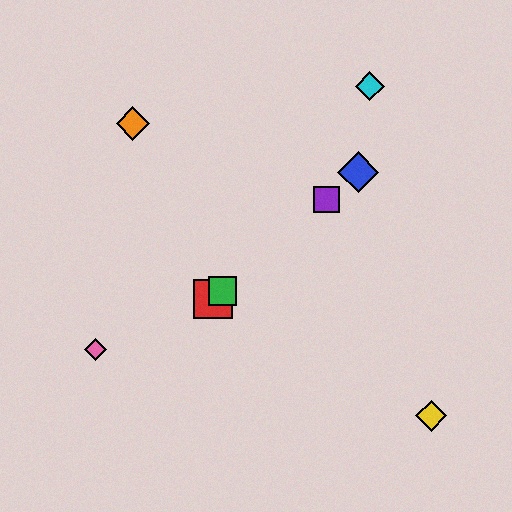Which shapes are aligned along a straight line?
The red square, the blue diamond, the green square, the purple square are aligned along a straight line.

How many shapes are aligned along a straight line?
4 shapes (the red square, the blue diamond, the green square, the purple square) are aligned along a straight line.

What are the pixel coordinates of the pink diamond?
The pink diamond is at (95, 350).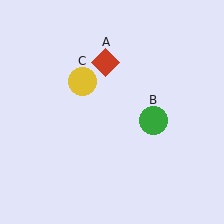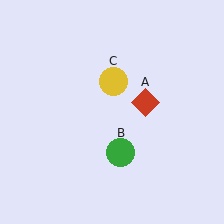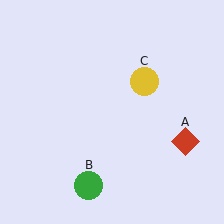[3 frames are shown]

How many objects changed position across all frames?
3 objects changed position: red diamond (object A), green circle (object B), yellow circle (object C).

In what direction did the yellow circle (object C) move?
The yellow circle (object C) moved right.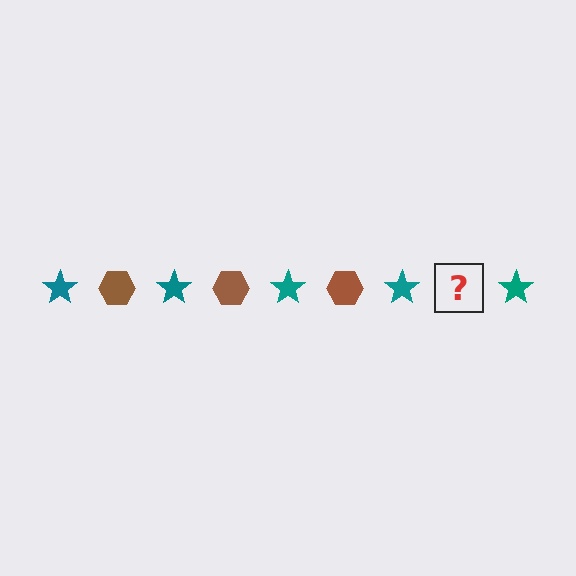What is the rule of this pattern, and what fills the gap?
The rule is that the pattern alternates between teal star and brown hexagon. The gap should be filled with a brown hexagon.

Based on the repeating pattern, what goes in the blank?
The blank should be a brown hexagon.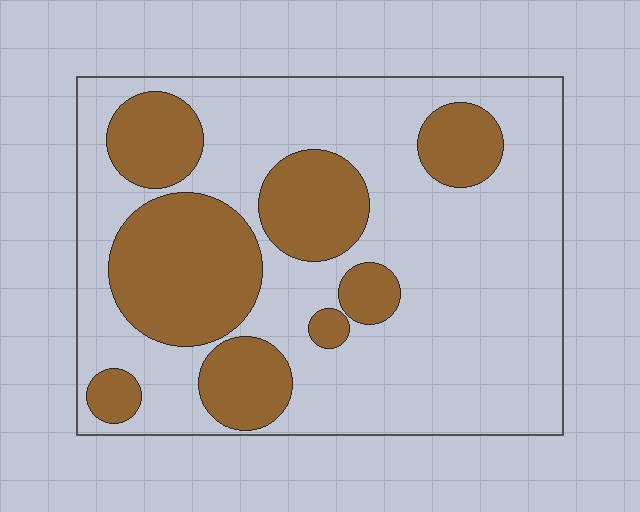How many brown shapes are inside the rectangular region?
8.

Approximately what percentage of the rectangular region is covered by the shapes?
Approximately 30%.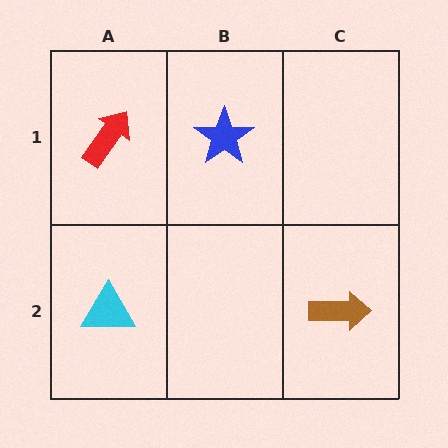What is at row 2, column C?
A brown arrow.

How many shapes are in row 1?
2 shapes.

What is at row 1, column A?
A red arrow.